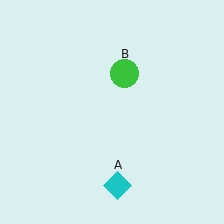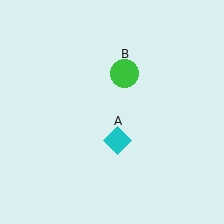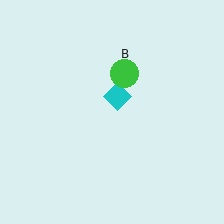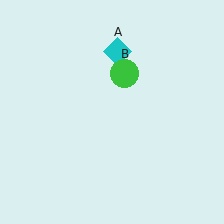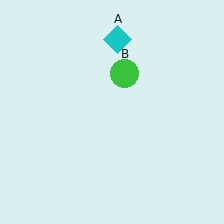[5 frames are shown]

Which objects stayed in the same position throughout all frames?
Green circle (object B) remained stationary.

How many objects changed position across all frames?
1 object changed position: cyan diamond (object A).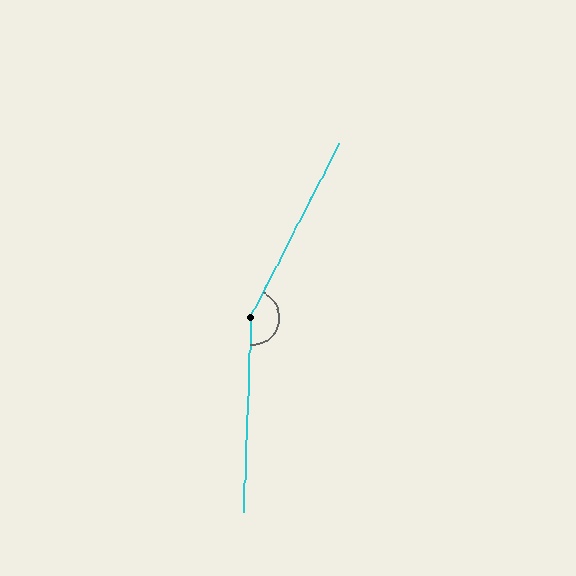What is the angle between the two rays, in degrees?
Approximately 155 degrees.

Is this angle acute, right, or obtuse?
It is obtuse.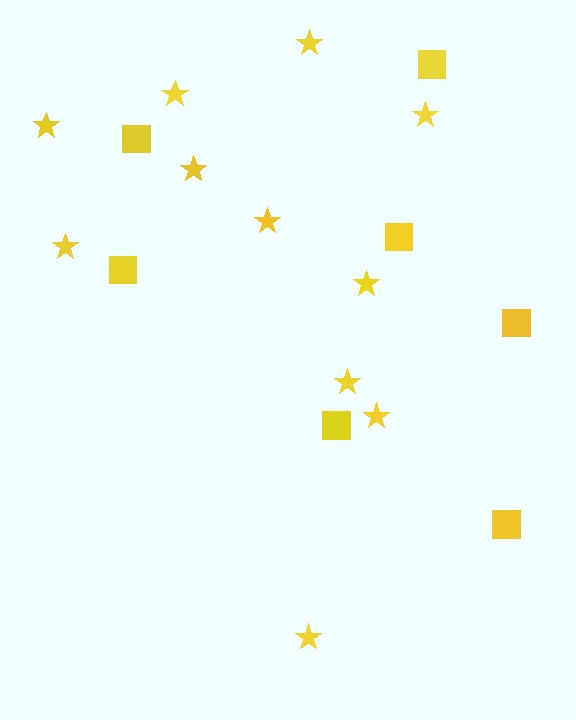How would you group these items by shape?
There are 2 groups: one group of squares (7) and one group of stars (11).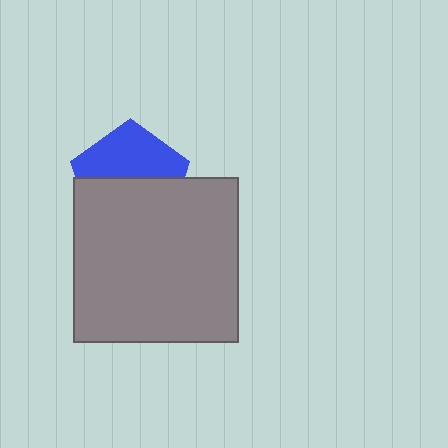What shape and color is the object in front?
The object in front is a gray square.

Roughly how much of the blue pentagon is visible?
About half of it is visible (roughly 46%).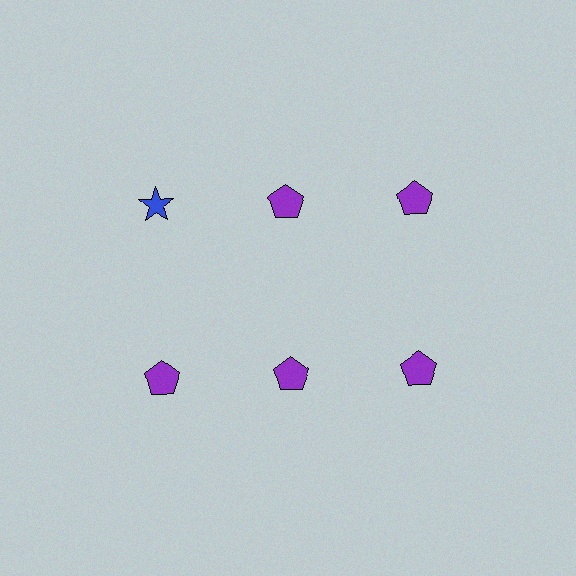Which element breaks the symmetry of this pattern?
The blue star in the top row, leftmost column breaks the symmetry. All other shapes are purple pentagons.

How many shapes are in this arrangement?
There are 6 shapes arranged in a grid pattern.